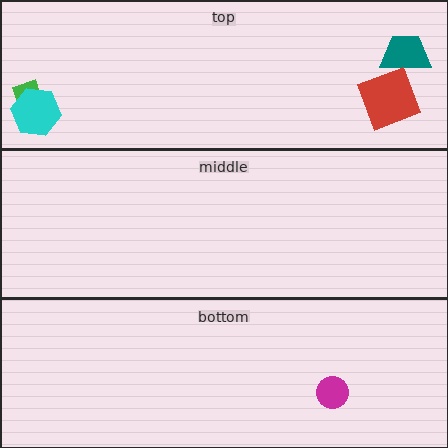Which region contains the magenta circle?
The bottom region.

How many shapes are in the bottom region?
1.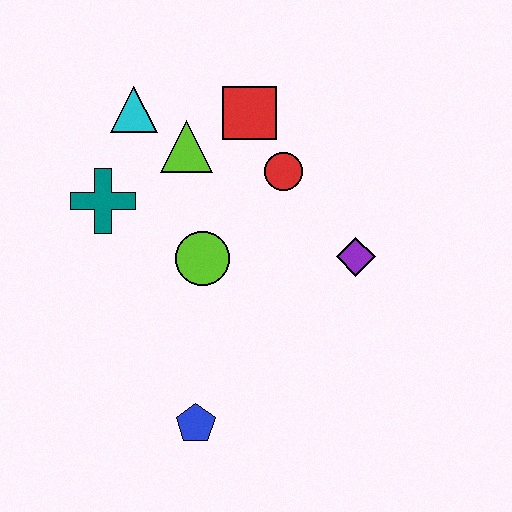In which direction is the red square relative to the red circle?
The red square is above the red circle.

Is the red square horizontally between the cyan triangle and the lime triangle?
No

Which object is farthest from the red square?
The blue pentagon is farthest from the red square.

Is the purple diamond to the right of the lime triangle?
Yes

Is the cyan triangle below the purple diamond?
No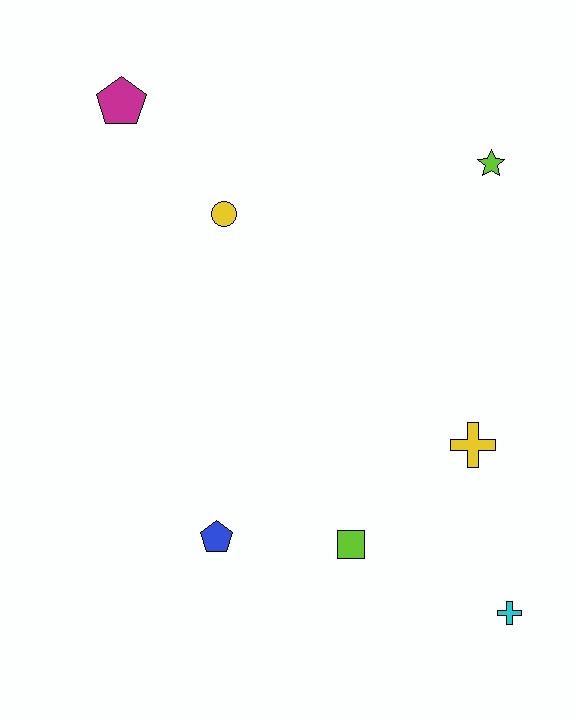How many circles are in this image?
There is 1 circle.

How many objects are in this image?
There are 7 objects.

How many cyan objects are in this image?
There is 1 cyan object.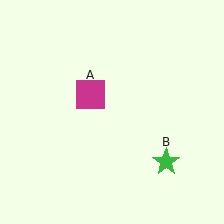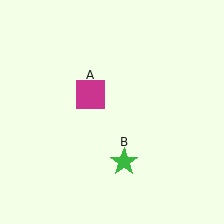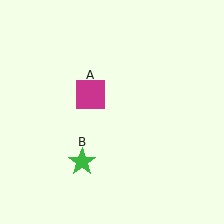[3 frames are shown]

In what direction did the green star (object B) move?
The green star (object B) moved left.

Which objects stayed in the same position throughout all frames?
Magenta square (object A) remained stationary.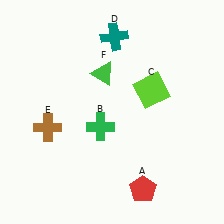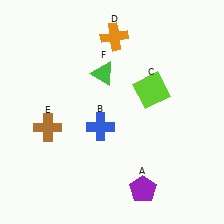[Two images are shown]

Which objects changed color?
A changed from red to purple. B changed from green to blue. D changed from teal to orange.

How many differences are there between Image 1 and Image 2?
There are 3 differences between the two images.